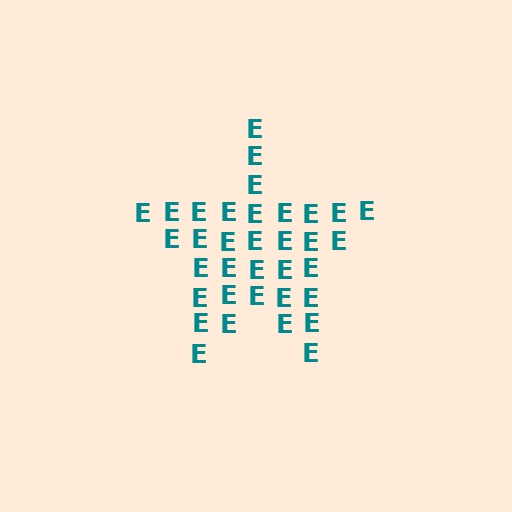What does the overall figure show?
The overall figure shows a star.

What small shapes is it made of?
It is made of small letter E's.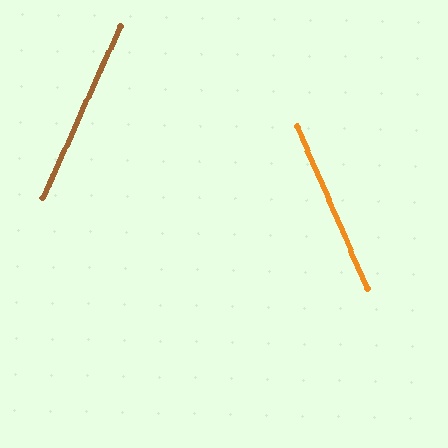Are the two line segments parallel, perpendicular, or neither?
Neither parallel nor perpendicular — they differ by about 48°.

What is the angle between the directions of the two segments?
Approximately 48 degrees.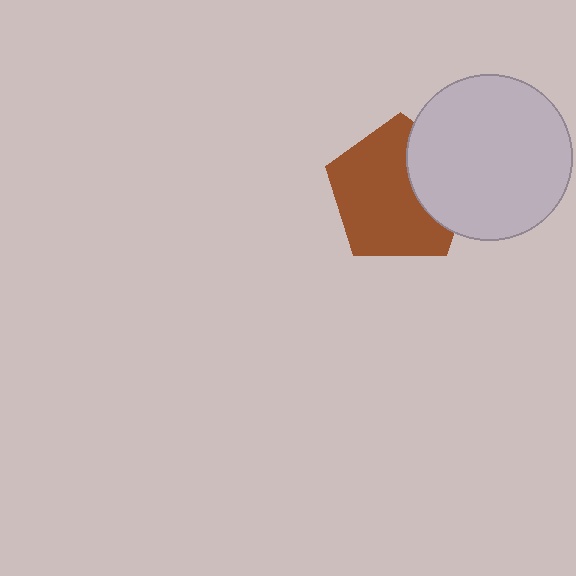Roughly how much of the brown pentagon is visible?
Most of it is visible (roughly 70%).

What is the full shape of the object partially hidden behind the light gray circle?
The partially hidden object is a brown pentagon.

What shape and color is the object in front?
The object in front is a light gray circle.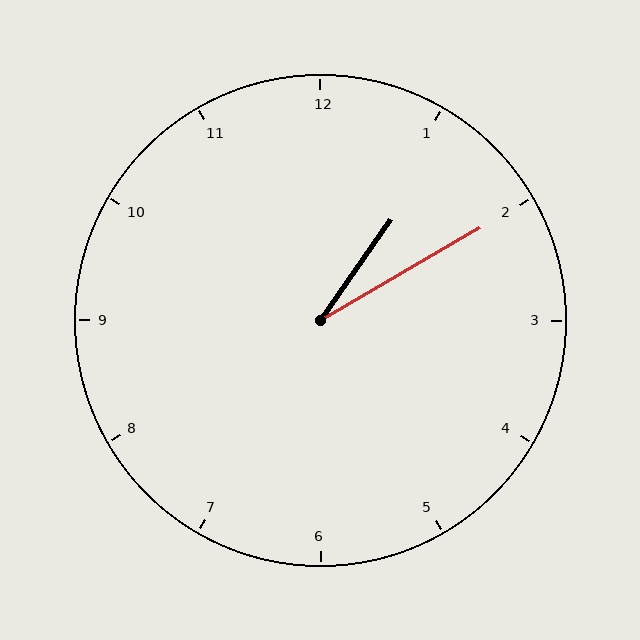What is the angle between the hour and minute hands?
Approximately 25 degrees.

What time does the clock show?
1:10.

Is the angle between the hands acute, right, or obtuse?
It is acute.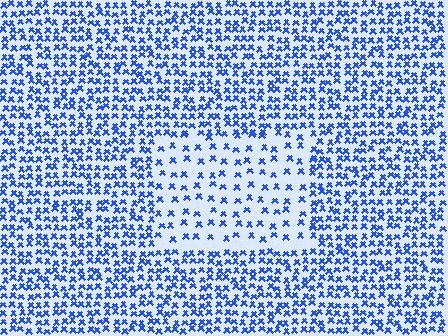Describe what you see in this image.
The image contains small blue elements arranged at two different densities. A rectangle-shaped region is visible where the elements are less densely packed than the surrounding area.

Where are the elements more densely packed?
The elements are more densely packed outside the rectangle boundary.